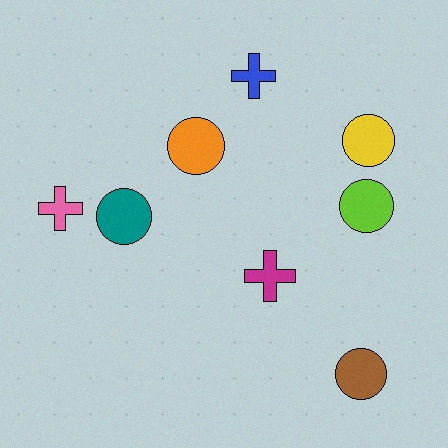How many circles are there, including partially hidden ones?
There are 5 circles.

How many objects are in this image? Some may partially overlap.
There are 8 objects.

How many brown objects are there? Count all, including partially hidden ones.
There is 1 brown object.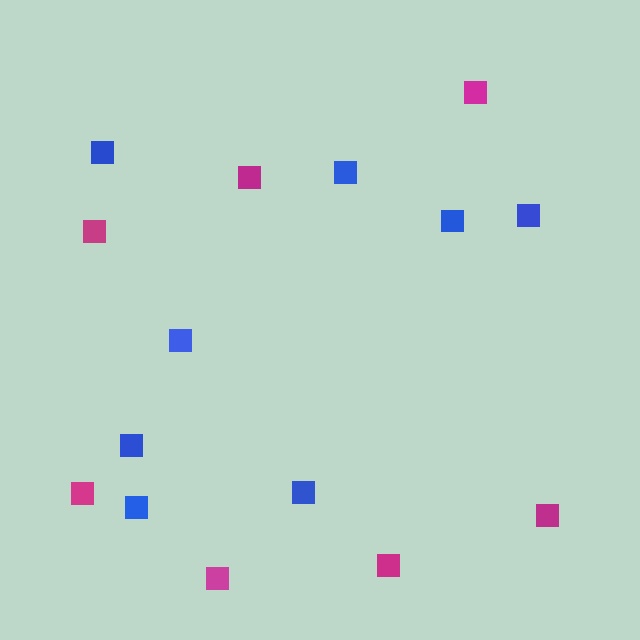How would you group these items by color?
There are 2 groups: one group of blue squares (8) and one group of magenta squares (7).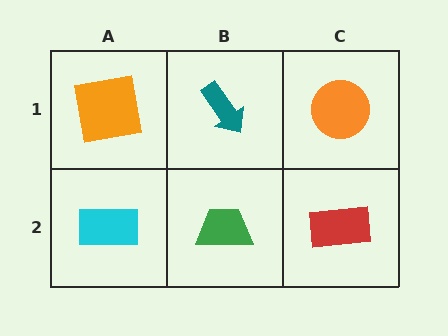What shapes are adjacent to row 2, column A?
An orange square (row 1, column A), a green trapezoid (row 2, column B).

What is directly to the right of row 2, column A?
A green trapezoid.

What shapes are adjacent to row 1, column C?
A red rectangle (row 2, column C), a teal arrow (row 1, column B).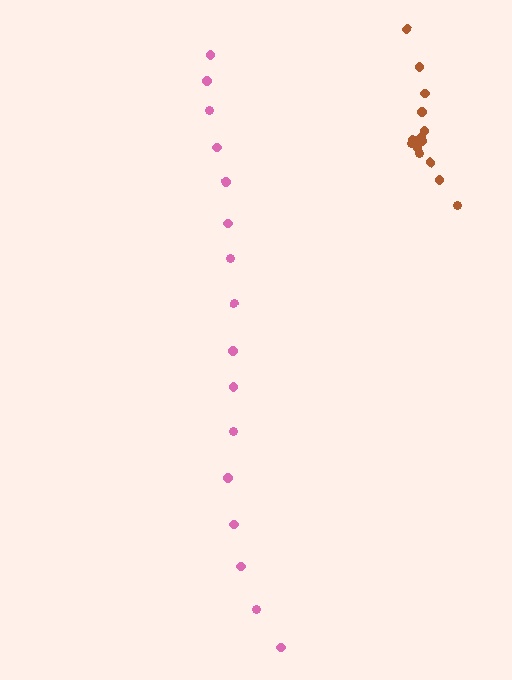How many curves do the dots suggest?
There are 2 distinct paths.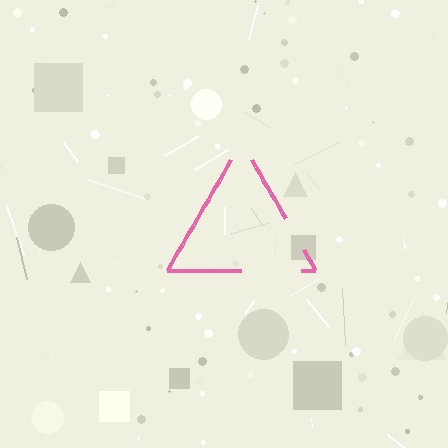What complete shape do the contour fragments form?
The contour fragments form a triangle.